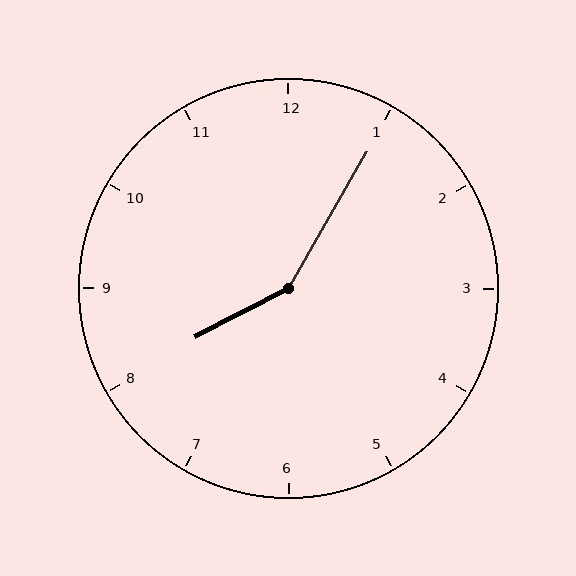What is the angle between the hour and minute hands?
Approximately 148 degrees.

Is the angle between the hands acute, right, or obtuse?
It is obtuse.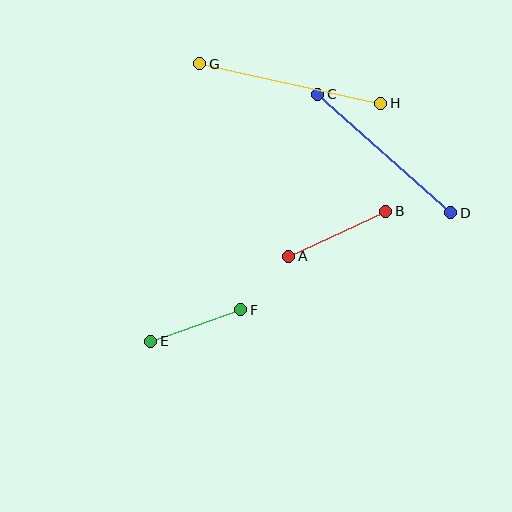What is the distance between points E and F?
The distance is approximately 96 pixels.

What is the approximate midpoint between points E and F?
The midpoint is at approximately (196, 326) pixels.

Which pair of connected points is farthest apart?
Points G and H are farthest apart.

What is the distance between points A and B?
The distance is approximately 107 pixels.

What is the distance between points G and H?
The distance is approximately 185 pixels.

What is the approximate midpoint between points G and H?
The midpoint is at approximately (290, 83) pixels.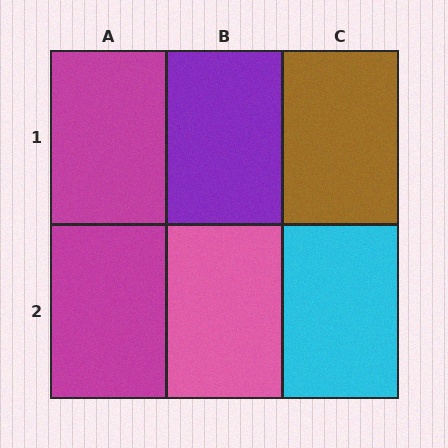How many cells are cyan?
1 cell is cyan.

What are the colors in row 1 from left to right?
Magenta, purple, brown.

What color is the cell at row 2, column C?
Cyan.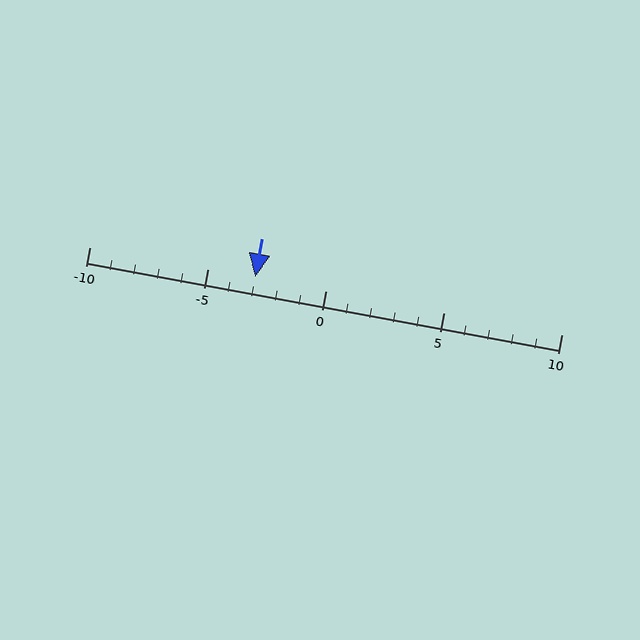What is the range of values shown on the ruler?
The ruler shows values from -10 to 10.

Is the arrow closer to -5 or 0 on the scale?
The arrow is closer to -5.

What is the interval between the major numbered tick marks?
The major tick marks are spaced 5 units apart.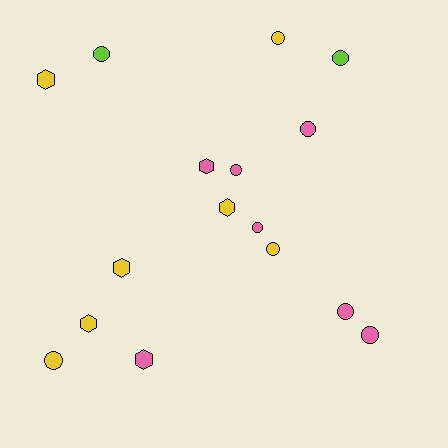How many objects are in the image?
There are 16 objects.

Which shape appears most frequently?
Circle, with 10 objects.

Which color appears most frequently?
Yellow, with 7 objects.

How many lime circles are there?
There are 2 lime circles.